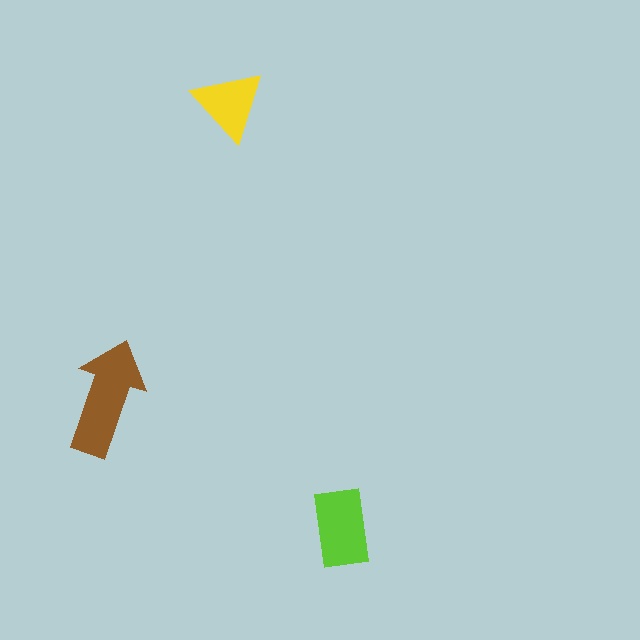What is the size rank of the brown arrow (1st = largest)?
1st.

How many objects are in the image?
There are 3 objects in the image.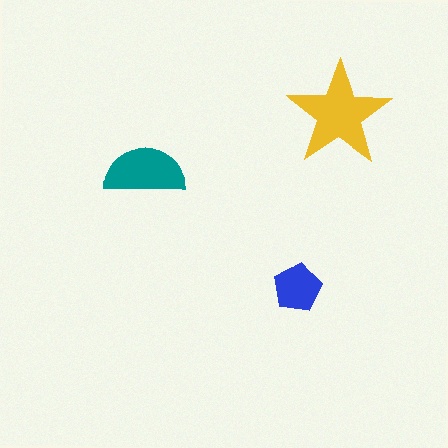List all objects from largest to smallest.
The yellow star, the teal semicircle, the blue pentagon.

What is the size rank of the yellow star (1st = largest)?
1st.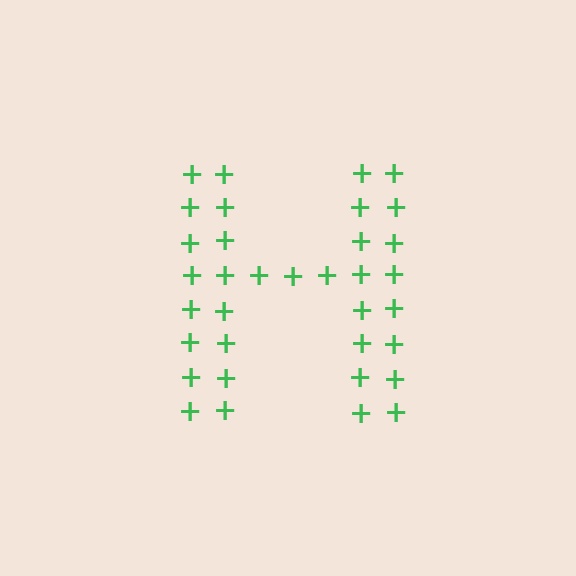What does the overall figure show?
The overall figure shows the letter H.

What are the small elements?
The small elements are plus signs.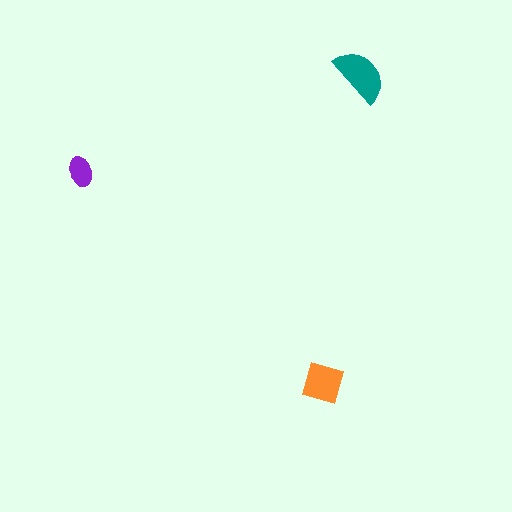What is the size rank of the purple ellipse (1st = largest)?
3rd.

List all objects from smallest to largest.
The purple ellipse, the orange diamond, the teal semicircle.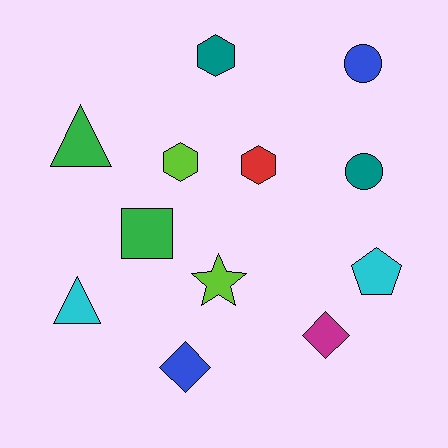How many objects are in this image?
There are 12 objects.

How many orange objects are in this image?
There are no orange objects.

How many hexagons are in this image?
There are 3 hexagons.